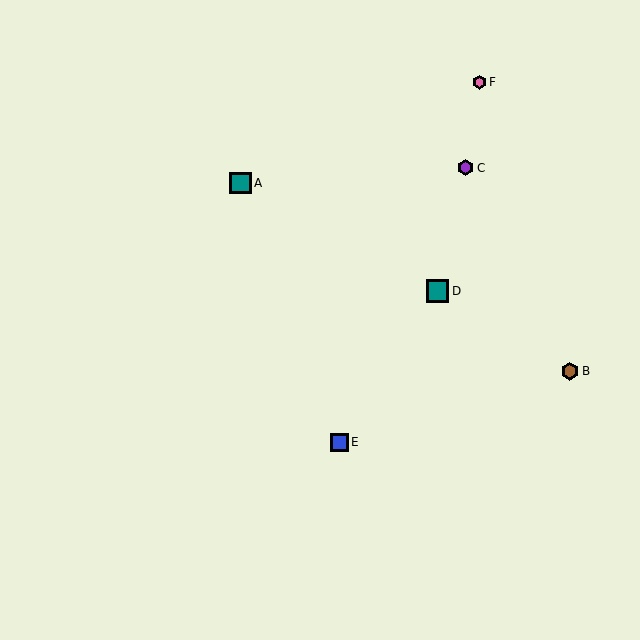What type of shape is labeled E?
Shape E is a blue square.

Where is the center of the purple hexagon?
The center of the purple hexagon is at (466, 168).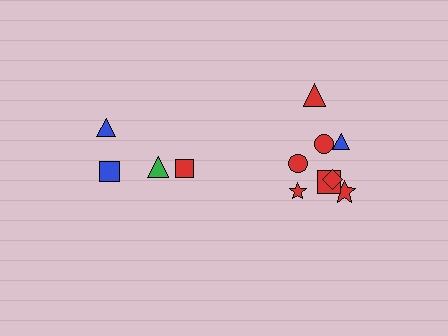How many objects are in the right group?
There are 8 objects.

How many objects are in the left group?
There are 4 objects.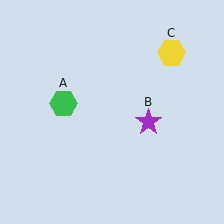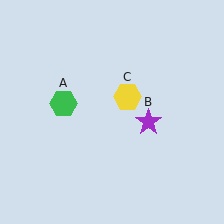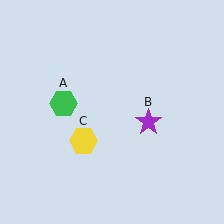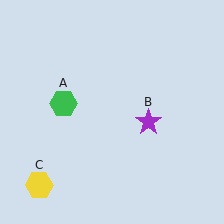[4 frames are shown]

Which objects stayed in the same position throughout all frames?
Green hexagon (object A) and purple star (object B) remained stationary.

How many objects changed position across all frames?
1 object changed position: yellow hexagon (object C).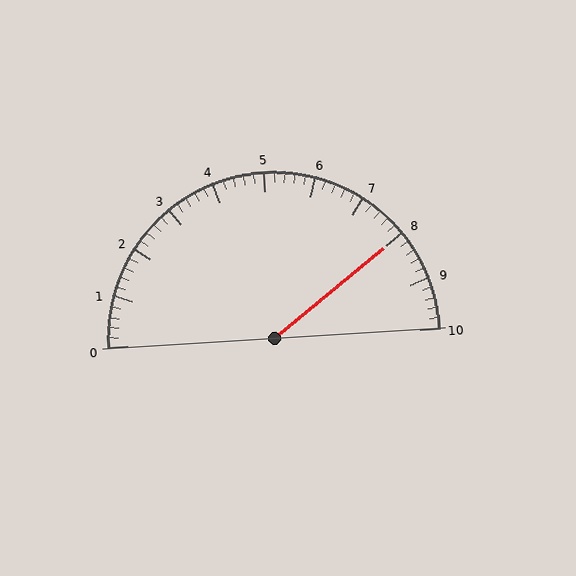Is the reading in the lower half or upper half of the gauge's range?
The reading is in the upper half of the range (0 to 10).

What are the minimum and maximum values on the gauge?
The gauge ranges from 0 to 10.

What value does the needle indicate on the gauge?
The needle indicates approximately 8.0.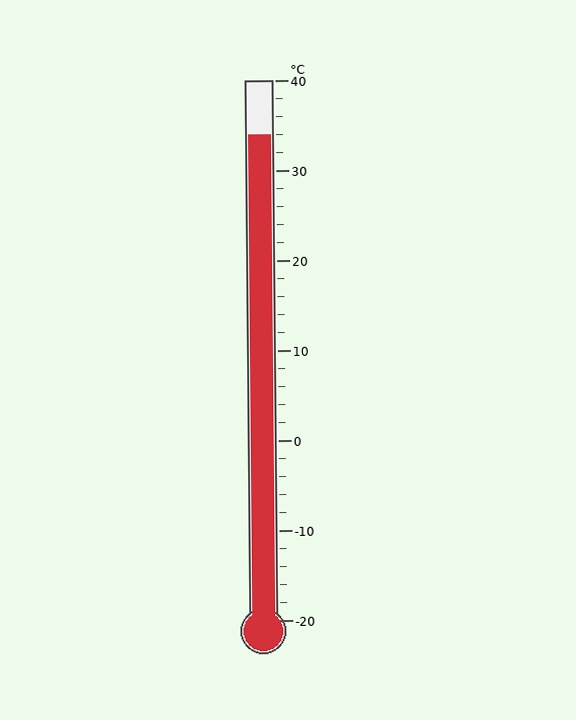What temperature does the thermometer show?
The thermometer shows approximately 34°C.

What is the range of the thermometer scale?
The thermometer scale ranges from -20°C to 40°C.